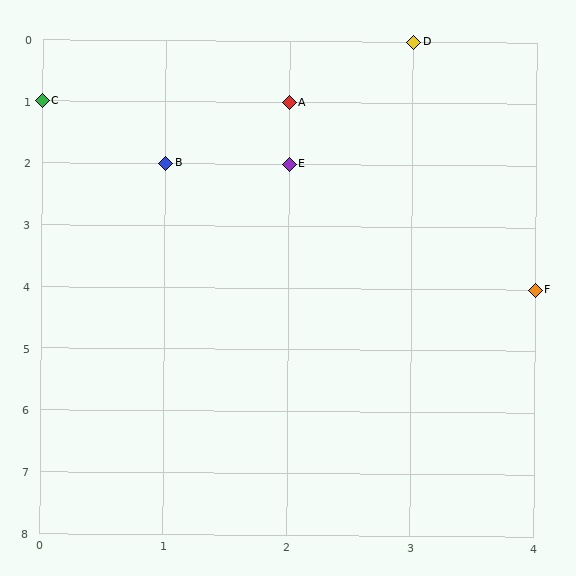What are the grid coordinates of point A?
Point A is at grid coordinates (2, 1).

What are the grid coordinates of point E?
Point E is at grid coordinates (2, 2).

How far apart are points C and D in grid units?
Points C and D are 3 columns and 1 row apart (about 3.2 grid units diagonally).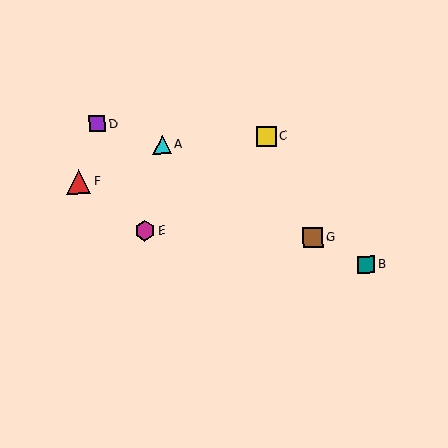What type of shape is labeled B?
Shape B is a teal square.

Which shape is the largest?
The red triangle (labeled F) is the largest.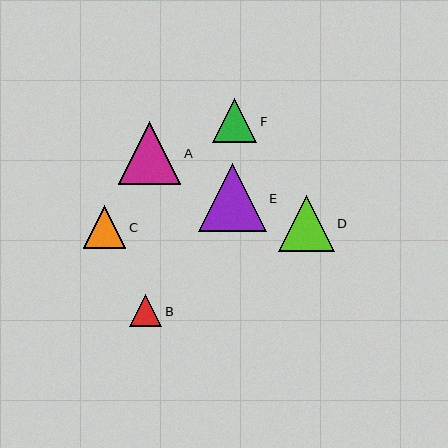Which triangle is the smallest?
Triangle B is the smallest with a size of approximately 32 pixels.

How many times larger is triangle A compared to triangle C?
Triangle A is approximately 1.5 times the size of triangle C.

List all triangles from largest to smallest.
From largest to smallest: E, A, D, F, C, B.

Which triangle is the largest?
Triangle E is the largest with a size of approximately 68 pixels.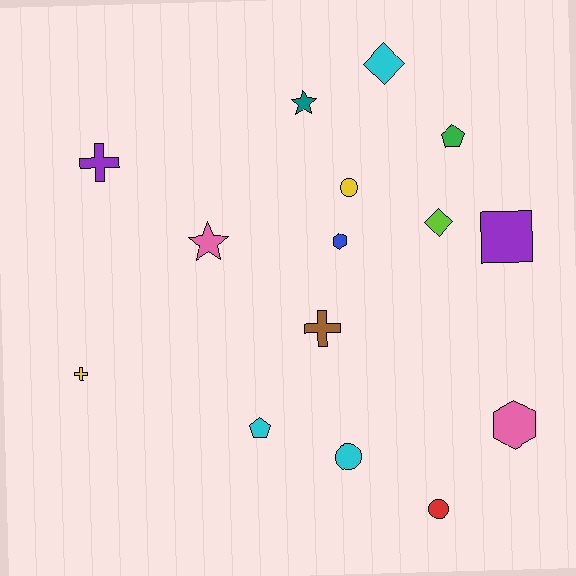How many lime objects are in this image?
There is 1 lime object.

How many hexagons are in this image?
There are 2 hexagons.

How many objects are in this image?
There are 15 objects.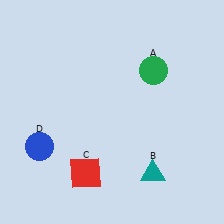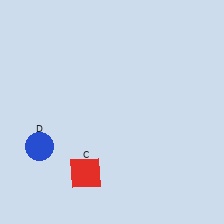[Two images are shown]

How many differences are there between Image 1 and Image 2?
There are 2 differences between the two images.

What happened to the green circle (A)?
The green circle (A) was removed in Image 2. It was in the top-right area of Image 1.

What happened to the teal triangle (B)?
The teal triangle (B) was removed in Image 2. It was in the bottom-right area of Image 1.